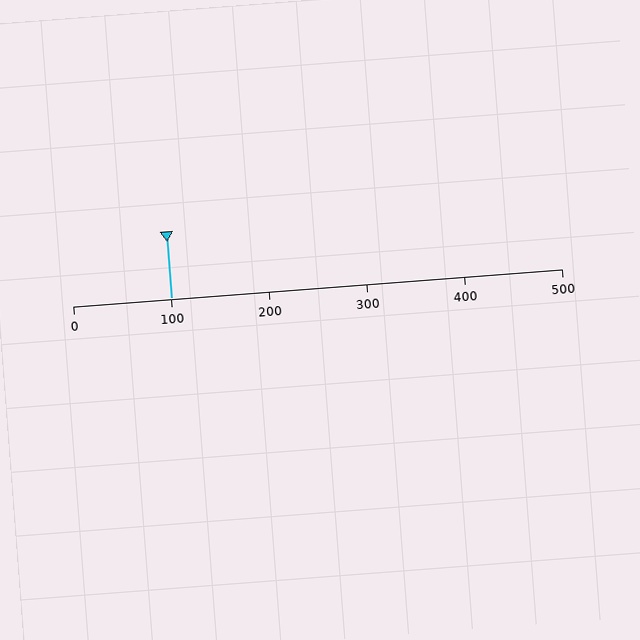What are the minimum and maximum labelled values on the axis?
The axis runs from 0 to 500.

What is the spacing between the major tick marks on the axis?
The major ticks are spaced 100 apart.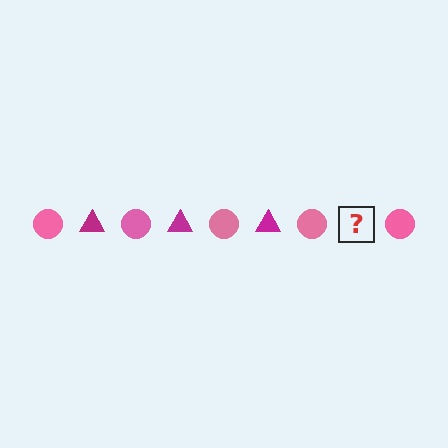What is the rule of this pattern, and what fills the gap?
The rule is that the pattern alternates between pink circle and magenta triangle. The gap should be filled with a magenta triangle.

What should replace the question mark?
The question mark should be replaced with a magenta triangle.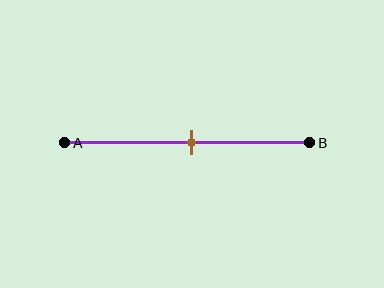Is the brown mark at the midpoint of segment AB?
Yes, the mark is approximately at the midpoint.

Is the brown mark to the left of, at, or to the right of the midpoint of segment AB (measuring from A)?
The brown mark is approximately at the midpoint of segment AB.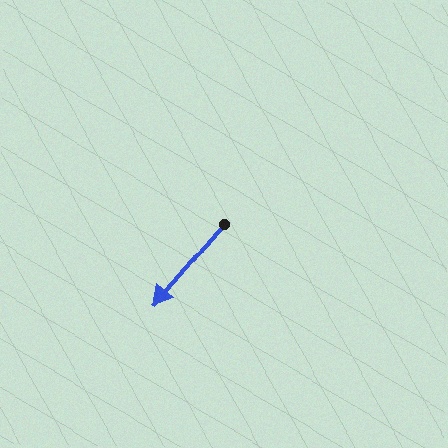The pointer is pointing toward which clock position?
Roughly 7 o'clock.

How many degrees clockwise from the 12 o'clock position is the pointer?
Approximately 221 degrees.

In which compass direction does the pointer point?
Southwest.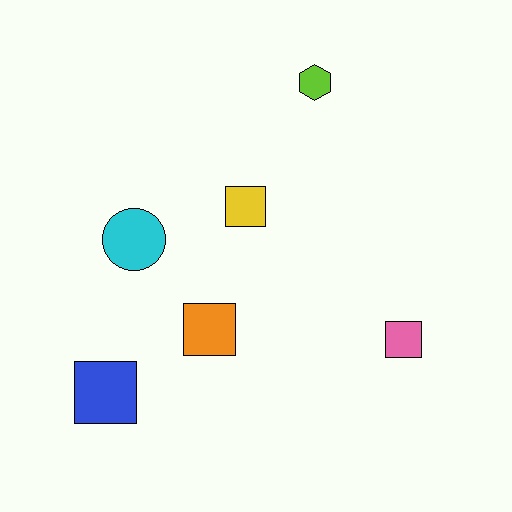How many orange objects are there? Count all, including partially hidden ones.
There is 1 orange object.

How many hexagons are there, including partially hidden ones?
There is 1 hexagon.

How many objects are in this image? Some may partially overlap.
There are 6 objects.